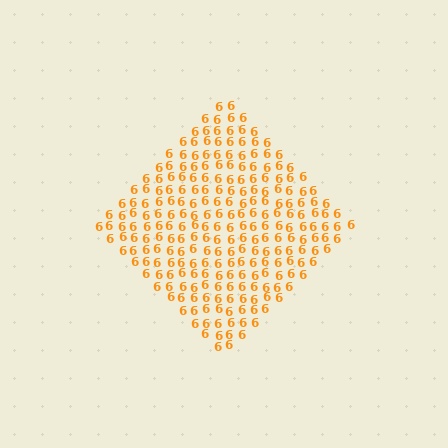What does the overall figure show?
The overall figure shows a diamond.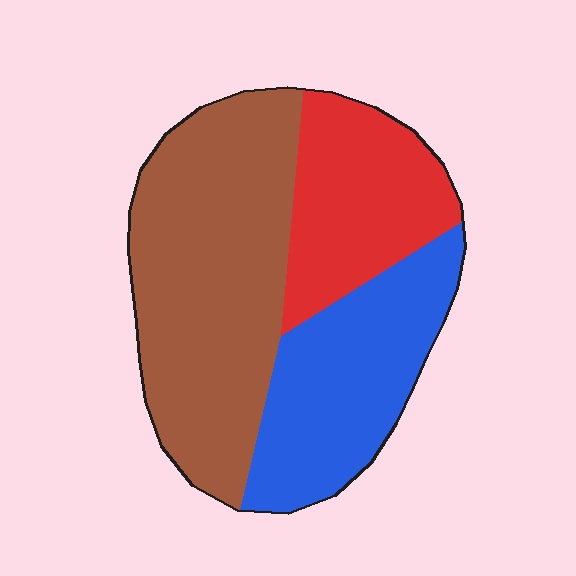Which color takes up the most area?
Brown, at roughly 45%.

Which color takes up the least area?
Red, at roughly 25%.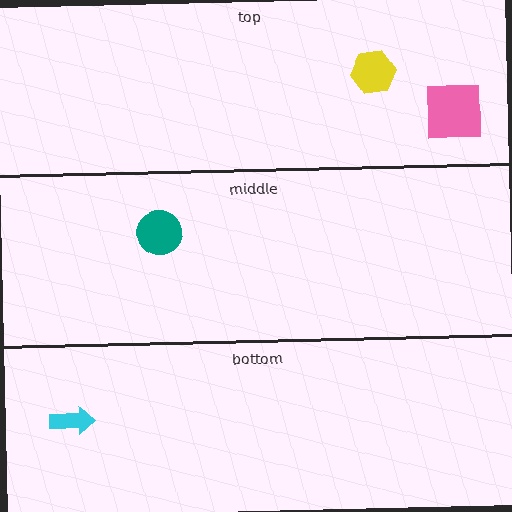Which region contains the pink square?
The top region.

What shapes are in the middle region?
The teal circle.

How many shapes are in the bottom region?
1.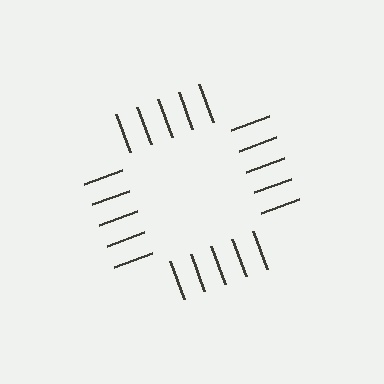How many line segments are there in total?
20 — 5 along each of the 4 edges.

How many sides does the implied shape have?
4 sides — the line-ends trace a square.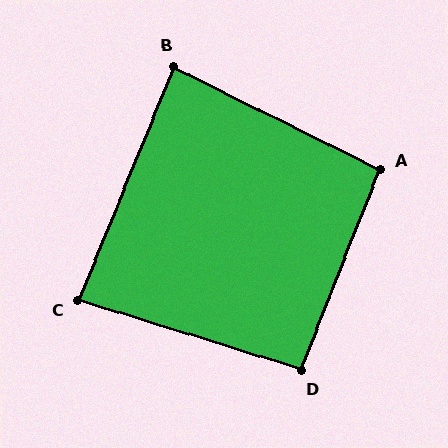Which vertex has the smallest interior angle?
C, at approximately 85 degrees.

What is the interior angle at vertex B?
Approximately 86 degrees (approximately right).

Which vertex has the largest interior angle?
A, at approximately 95 degrees.